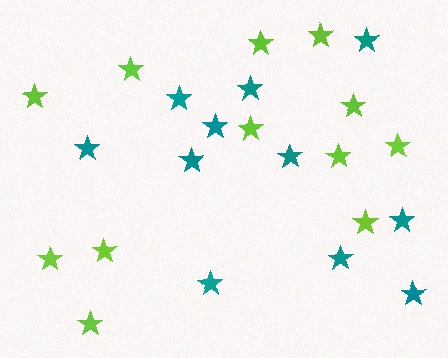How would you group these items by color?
There are 2 groups: one group of teal stars (11) and one group of lime stars (12).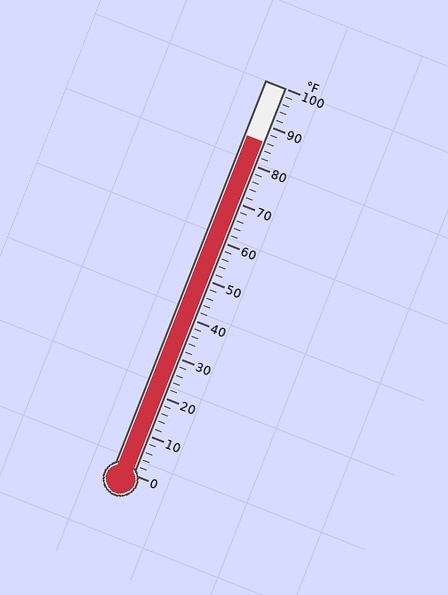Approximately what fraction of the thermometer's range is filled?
The thermometer is filled to approximately 85% of its range.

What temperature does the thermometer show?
The thermometer shows approximately 86°F.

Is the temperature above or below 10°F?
The temperature is above 10°F.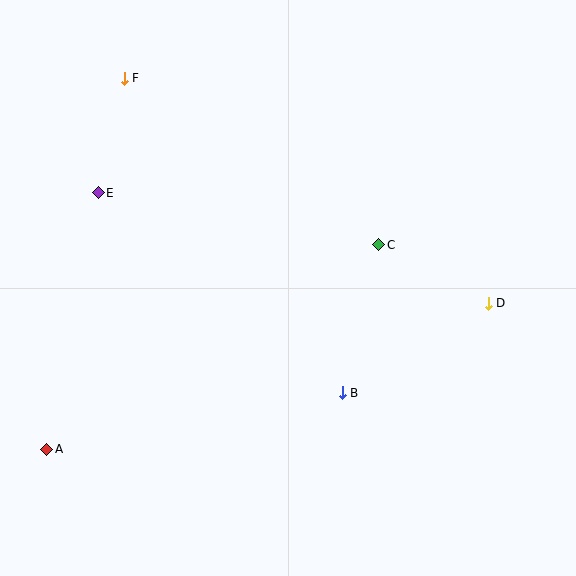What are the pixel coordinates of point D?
Point D is at (488, 303).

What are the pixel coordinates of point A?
Point A is at (47, 449).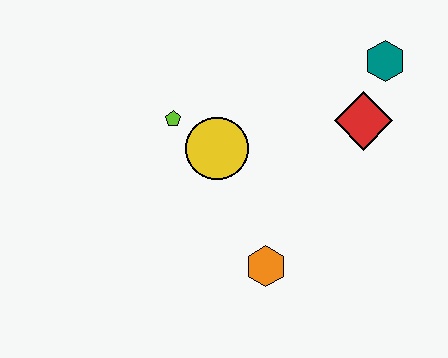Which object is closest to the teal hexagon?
The red diamond is closest to the teal hexagon.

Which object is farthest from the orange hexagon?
The teal hexagon is farthest from the orange hexagon.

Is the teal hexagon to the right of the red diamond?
Yes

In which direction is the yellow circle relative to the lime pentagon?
The yellow circle is to the right of the lime pentagon.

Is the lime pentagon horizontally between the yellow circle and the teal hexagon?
No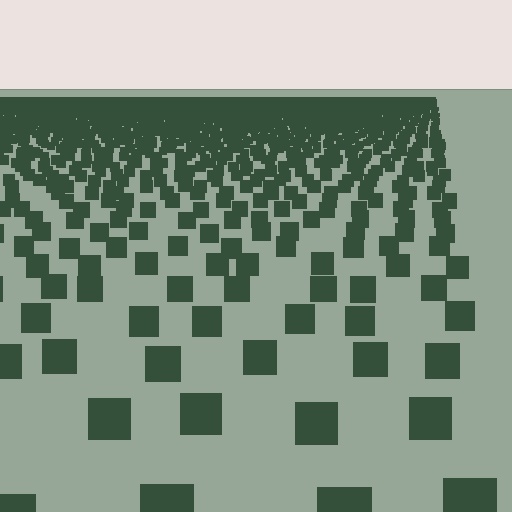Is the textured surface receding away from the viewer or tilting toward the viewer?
The surface is receding away from the viewer. Texture elements get smaller and denser toward the top.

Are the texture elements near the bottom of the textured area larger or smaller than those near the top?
Larger. Near the bottom, elements are closer to the viewer and appear at a bigger on-screen size.